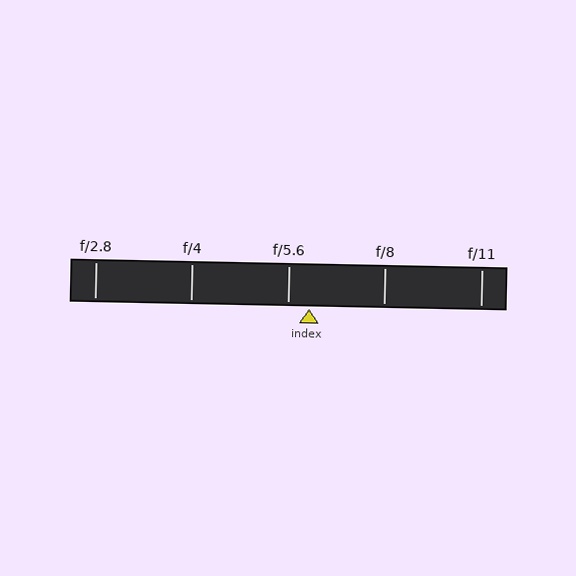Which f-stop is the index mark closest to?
The index mark is closest to f/5.6.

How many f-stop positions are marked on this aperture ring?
There are 5 f-stop positions marked.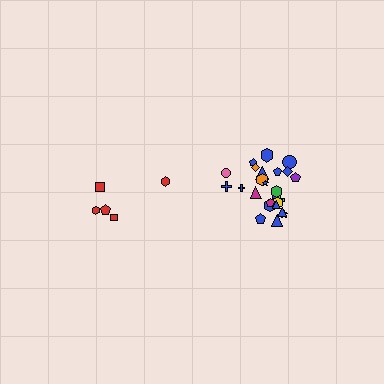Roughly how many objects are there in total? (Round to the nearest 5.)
Roughly 30 objects in total.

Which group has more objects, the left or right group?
The right group.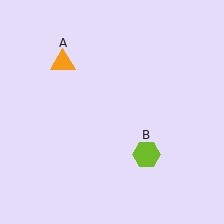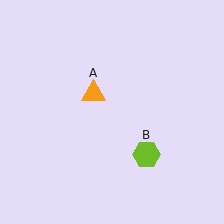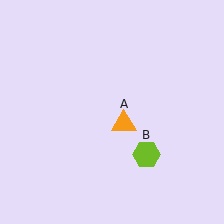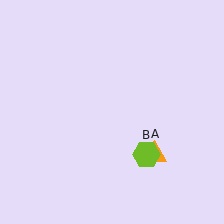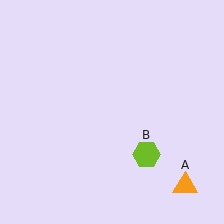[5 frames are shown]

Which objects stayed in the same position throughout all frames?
Lime hexagon (object B) remained stationary.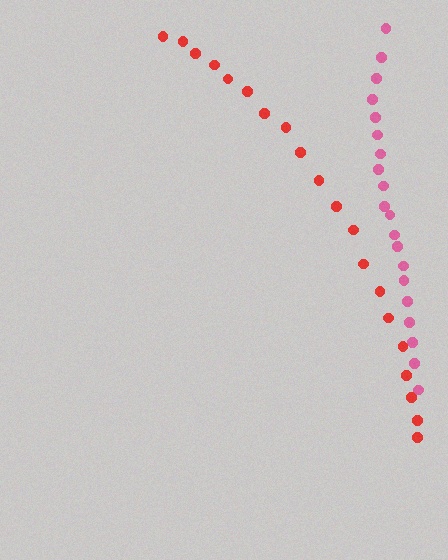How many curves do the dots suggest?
There are 2 distinct paths.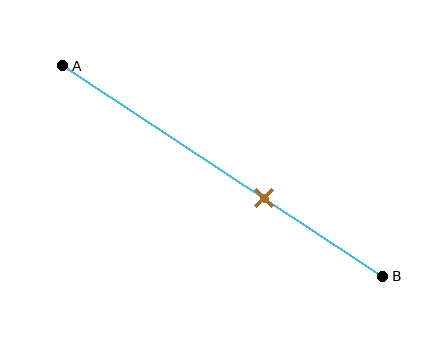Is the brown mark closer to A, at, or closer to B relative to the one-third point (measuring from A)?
The brown mark is closer to point B than the one-third point of segment AB.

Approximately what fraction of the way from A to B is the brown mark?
The brown mark is approximately 65% of the way from A to B.